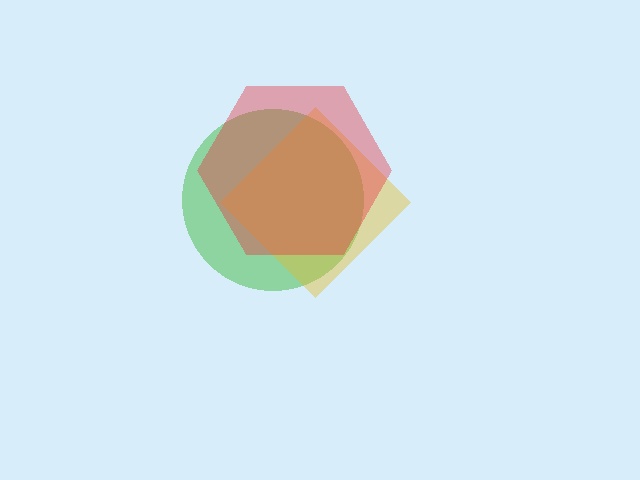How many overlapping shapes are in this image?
There are 3 overlapping shapes in the image.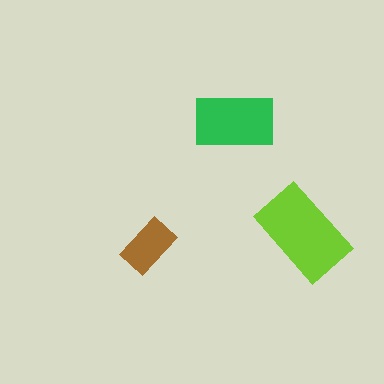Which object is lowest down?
The brown rectangle is bottommost.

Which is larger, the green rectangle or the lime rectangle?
The lime one.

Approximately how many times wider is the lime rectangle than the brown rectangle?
About 1.5 times wider.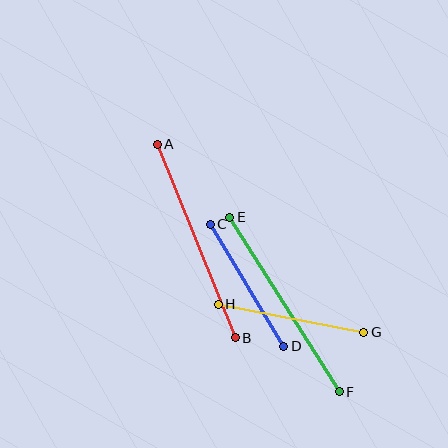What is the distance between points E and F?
The distance is approximately 206 pixels.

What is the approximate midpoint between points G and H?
The midpoint is at approximately (291, 318) pixels.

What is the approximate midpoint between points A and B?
The midpoint is at approximately (196, 241) pixels.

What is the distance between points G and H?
The distance is approximately 148 pixels.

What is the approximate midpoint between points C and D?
The midpoint is at approximately (247, 285) pixels.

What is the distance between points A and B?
The distance is approximately 209 pixels.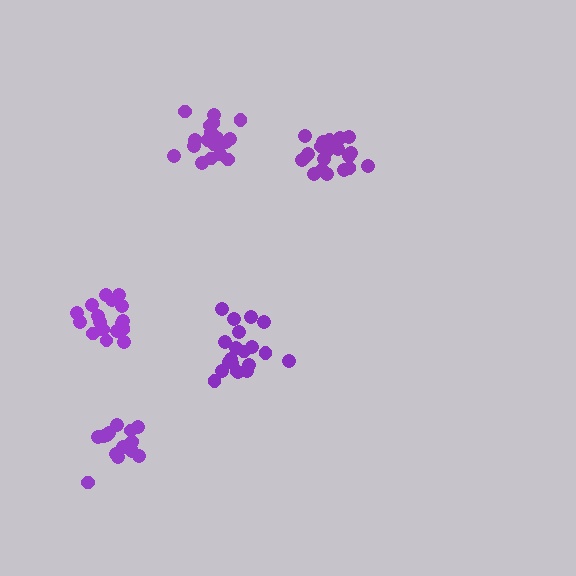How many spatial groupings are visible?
There are 5 spatial groupings.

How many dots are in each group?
Group 1: 18 dots, Group 2: 18 dots, Group 3: 20 dots, Group 4: 21 dots, Group 5: 17 dots (94 total).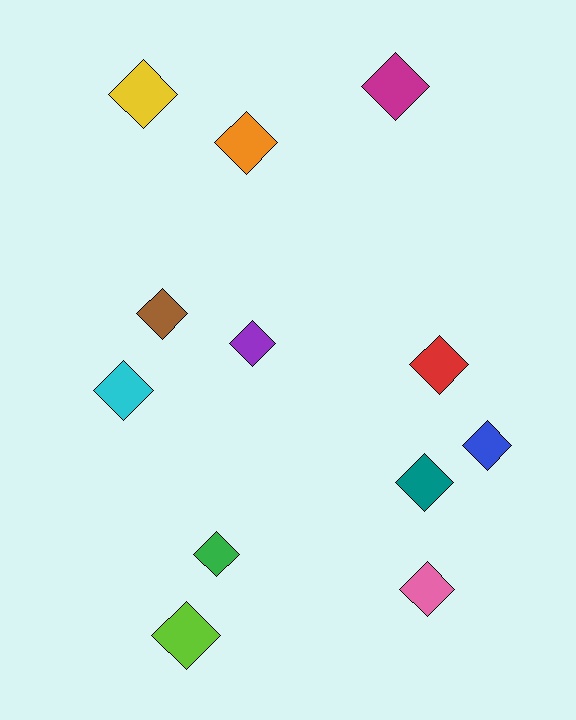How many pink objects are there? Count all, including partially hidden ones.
There is 1 pink object.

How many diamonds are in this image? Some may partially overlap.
There are 12 diamonds.